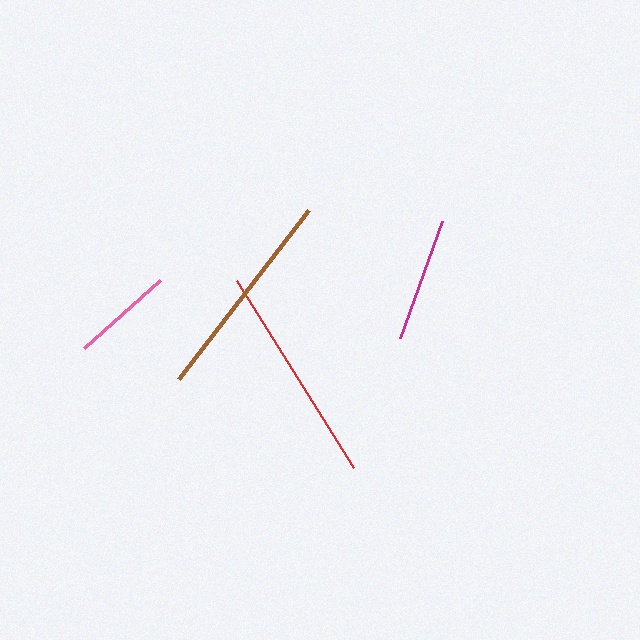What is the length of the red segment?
The red segment is approximately 221 pixels long.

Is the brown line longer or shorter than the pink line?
The brown line is longer than the pink line.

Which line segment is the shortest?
The pink line is the shortest at approximately 102 pixels.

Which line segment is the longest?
The red line is the longest at approximately 221 pixels.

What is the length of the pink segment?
The pink segment is approximately 102 pixels long.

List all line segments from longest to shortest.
From longest to shortest: red, brown, magenta, pink.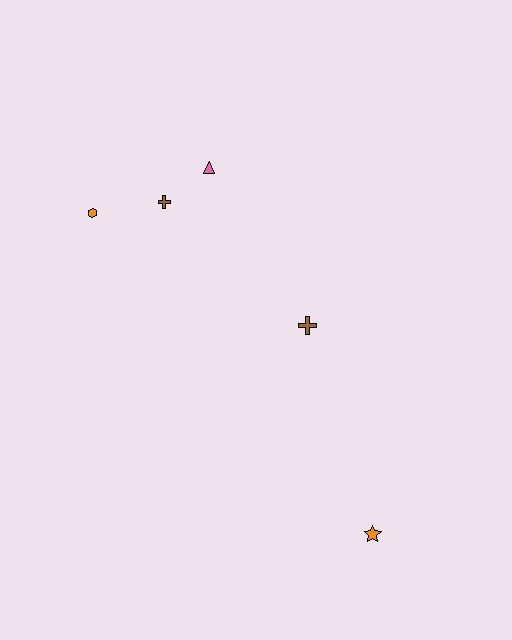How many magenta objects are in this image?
There are no magenta objects.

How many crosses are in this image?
There are 2 crosses.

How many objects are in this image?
There are 5 objects.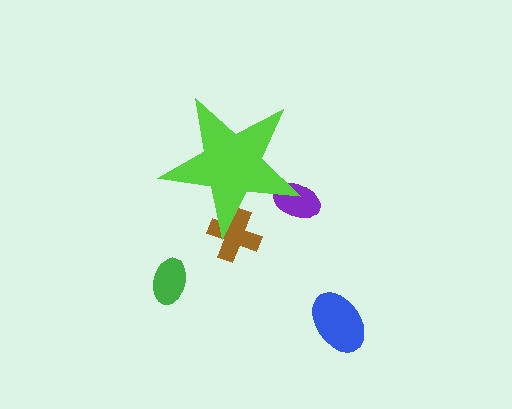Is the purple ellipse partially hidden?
Yes, the purple ellipse is partially hidden behind the lime star.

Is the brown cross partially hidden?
Yes, the brown cross is partially hidden behind the lime star.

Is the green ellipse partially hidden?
No, the green ellipse is fully visible.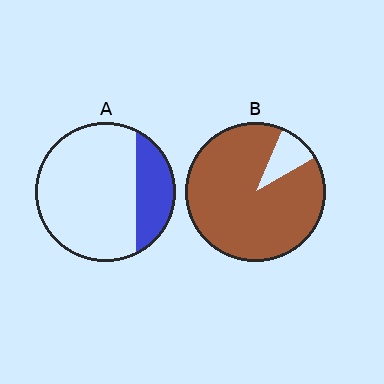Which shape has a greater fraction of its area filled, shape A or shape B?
Shape B.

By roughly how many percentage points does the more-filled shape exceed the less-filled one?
By roughly 65 percentage points (B over A).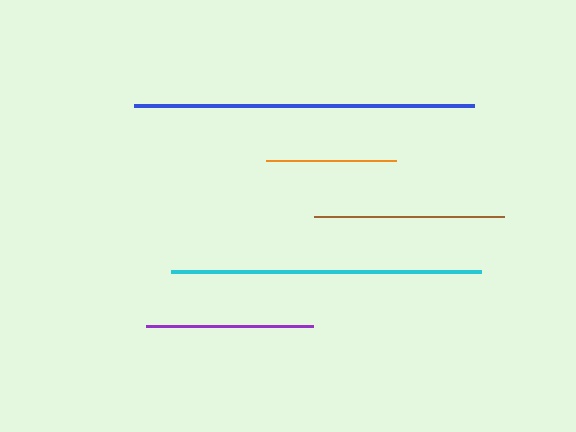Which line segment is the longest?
The blue line is the longest at approximately 340 pixels.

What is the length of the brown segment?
The brown segment is approximately 189 pixels long.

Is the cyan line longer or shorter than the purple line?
The cyan line is longer than the purple line.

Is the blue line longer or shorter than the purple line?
The blue line is longer than the purple line.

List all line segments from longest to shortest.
From longest to shortest: blue, cyan, brown, purple, orange.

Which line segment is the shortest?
The orange line is the shortest at approximately 130 pixels.